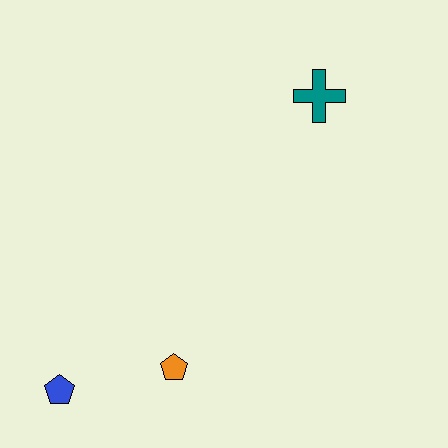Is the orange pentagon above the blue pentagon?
Yes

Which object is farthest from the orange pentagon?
The teal cross is farthest from the orange pentagon.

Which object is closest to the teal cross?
The orange pentagon is closest to the teal cross.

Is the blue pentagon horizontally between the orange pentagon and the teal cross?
No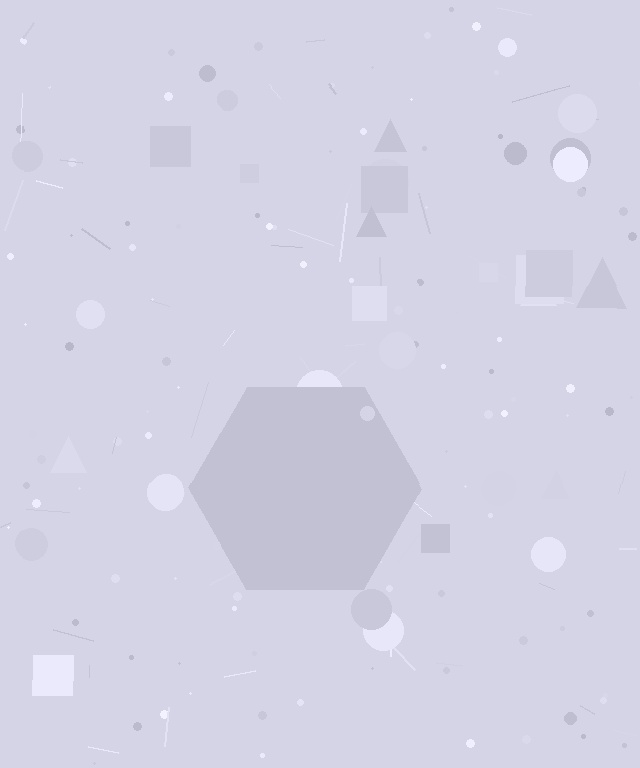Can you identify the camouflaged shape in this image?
The camouflaged shape is a hexagon.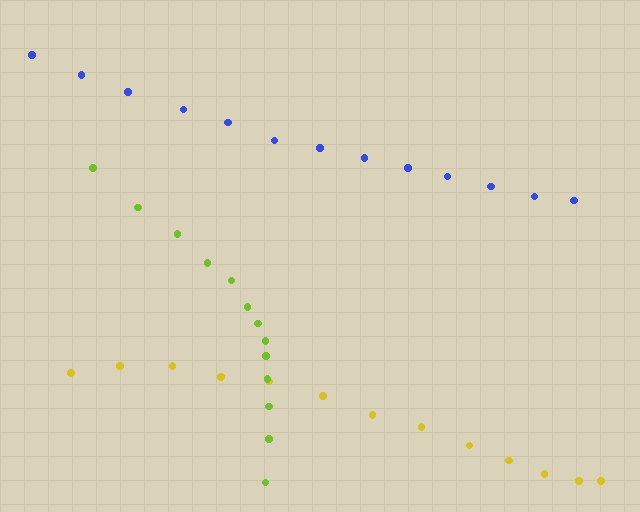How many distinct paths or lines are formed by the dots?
There are 3 distinct paths.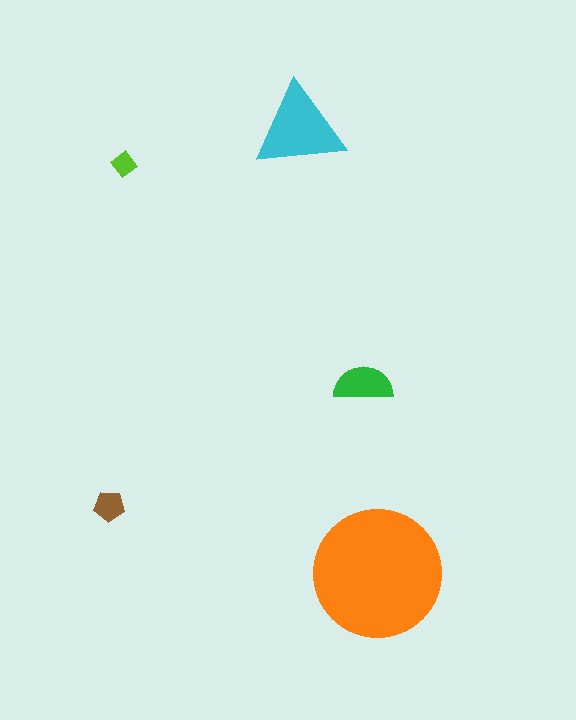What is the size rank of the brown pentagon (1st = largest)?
4th.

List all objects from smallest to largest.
The lime diamond, the brown pentagon, the green semicircle, the cyan triangle, the orange circle.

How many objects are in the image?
There are 5 objects in the image.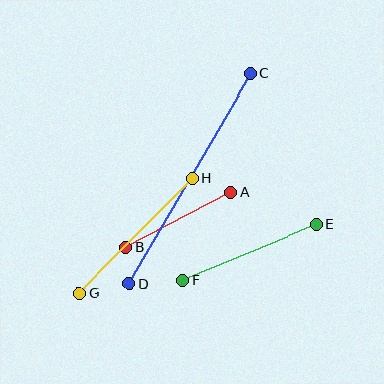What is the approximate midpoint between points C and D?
The midpoint is at approximately (190, 178) pixels.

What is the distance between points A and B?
The distance is approximately 119 pixels.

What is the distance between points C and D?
The distance is approximately 244 pixels.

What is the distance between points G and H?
The distance is approximately 161 pixels.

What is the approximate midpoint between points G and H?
The midpoint is at approximately (136, 236) pixels.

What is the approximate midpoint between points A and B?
The midpoint is at approximately (178, 220) pixels.